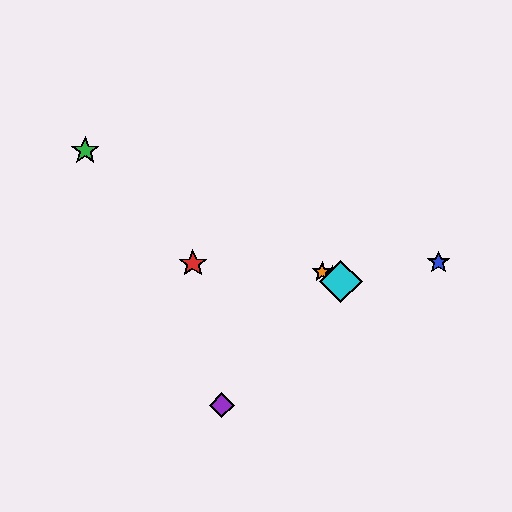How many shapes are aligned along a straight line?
4 shapes (the green star, the yellow star, the orange star, the cyan diamond) are aligned along a straight line.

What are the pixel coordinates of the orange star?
The orange star is at (322, 272).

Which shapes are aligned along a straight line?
The green star, the yellow star, the orange star, the cyan diamond are aligned along a straight line.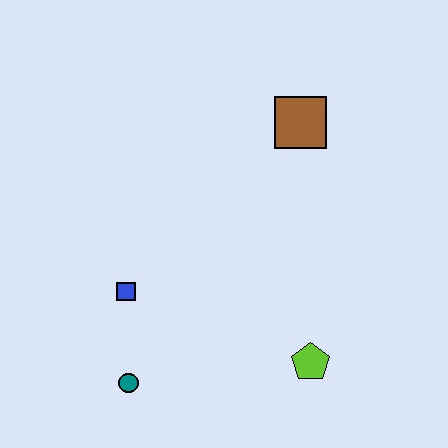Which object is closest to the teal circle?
The blue square is closest to the teal circle.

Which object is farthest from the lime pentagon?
The brown square is farthest from the lime pentagon.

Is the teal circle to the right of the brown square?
No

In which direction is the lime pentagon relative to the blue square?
The lime pentagon is to the right of the blue square.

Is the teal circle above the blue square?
No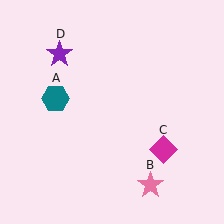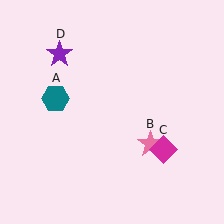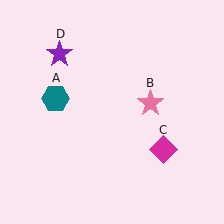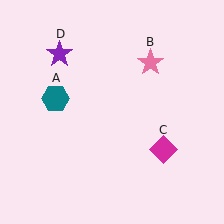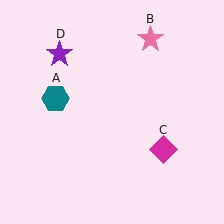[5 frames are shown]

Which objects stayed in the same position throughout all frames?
Teal hexagon (object A) and magenta diamond (object C) and purple star (object D) remained stationary.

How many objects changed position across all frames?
1 object changed position: pink star (object B).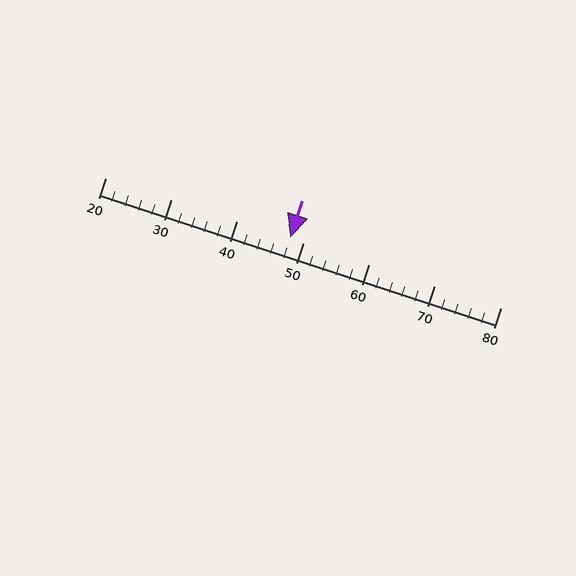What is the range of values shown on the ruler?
The ruler shows values from 20 to 80.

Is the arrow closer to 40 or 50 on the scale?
The arrow is closer to 50.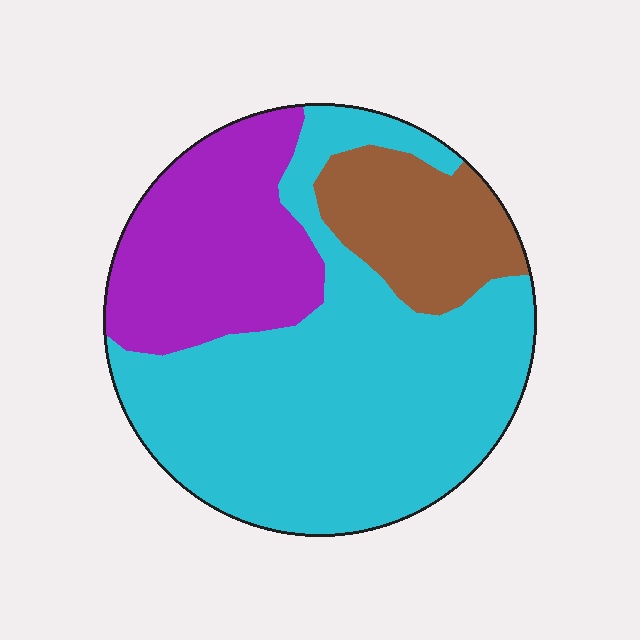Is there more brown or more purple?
Purple.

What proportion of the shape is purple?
Purple covers roughly 25% of the shape.